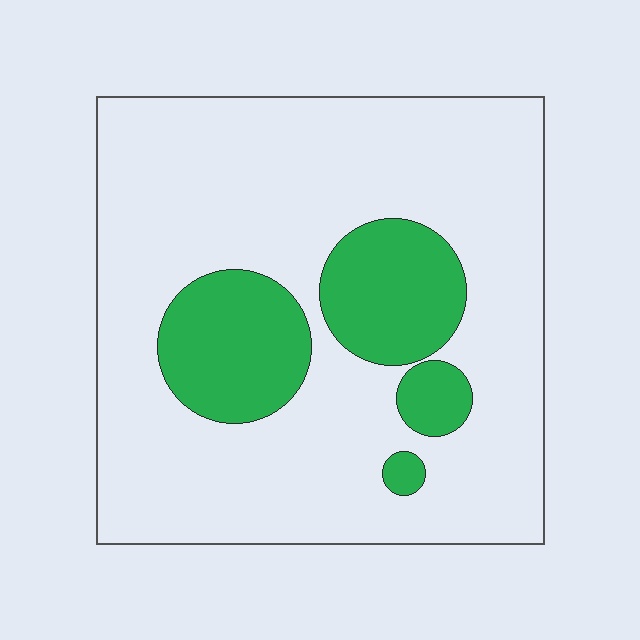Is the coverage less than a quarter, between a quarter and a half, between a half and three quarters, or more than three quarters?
Less than a quarter.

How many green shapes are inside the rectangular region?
4.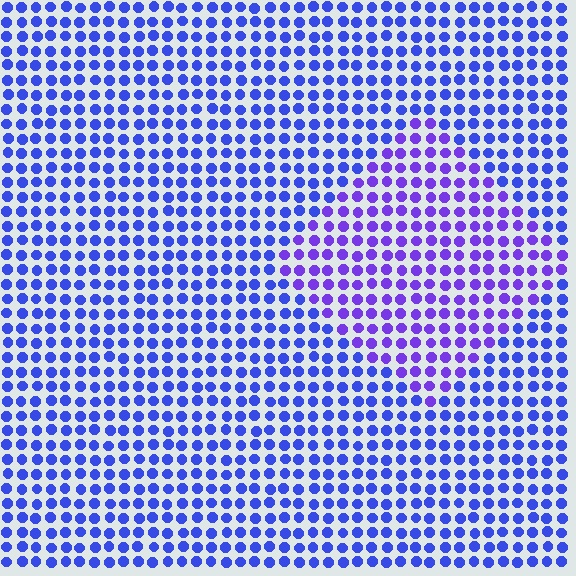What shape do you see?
I see a diamond.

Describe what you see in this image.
The image is filled with small blue elements in a uniform arrangement. A diamond-shaped region is visible where the elements are tinted to a slightly different hue, forming a subtle color boundary.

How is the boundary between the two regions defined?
The boundary is defined purely by a slight shift in hue (about 29 degrees). Spacing, size, and orientation are identical on both sides.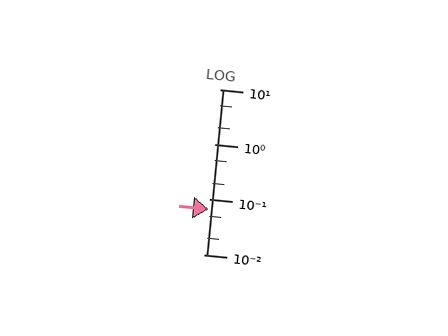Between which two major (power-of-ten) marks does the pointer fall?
The pointer is between 0.01 and 0.1.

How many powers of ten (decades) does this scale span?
The scale spans 3 decades, from 0.01 to 10.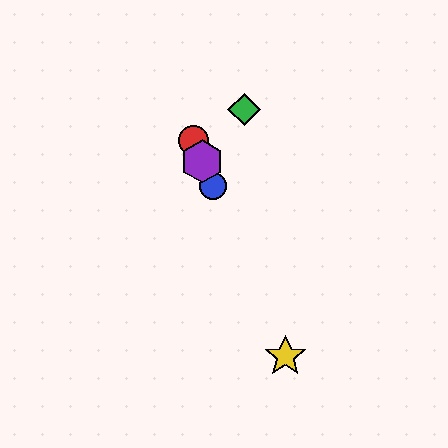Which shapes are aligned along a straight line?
The red circle, the blue circle, the yellow star, the purple hexagon are aligned along a straight line.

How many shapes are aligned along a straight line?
4 shapes (the red circle, the blue circle, the yellow star, the purple hexagon) are aligned along a straight line.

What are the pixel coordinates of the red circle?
The red circle is at (193, 141).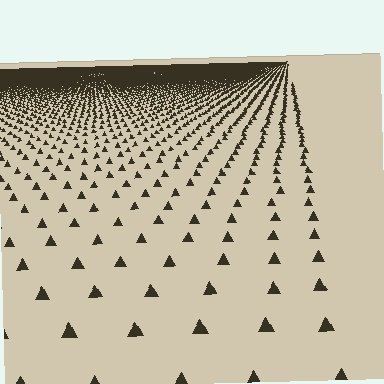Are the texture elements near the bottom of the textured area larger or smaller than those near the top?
Larger. Near the bottom, elements are closer to the viewer and appear at a bigger on-screen size.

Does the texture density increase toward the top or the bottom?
Density increases toward the top.